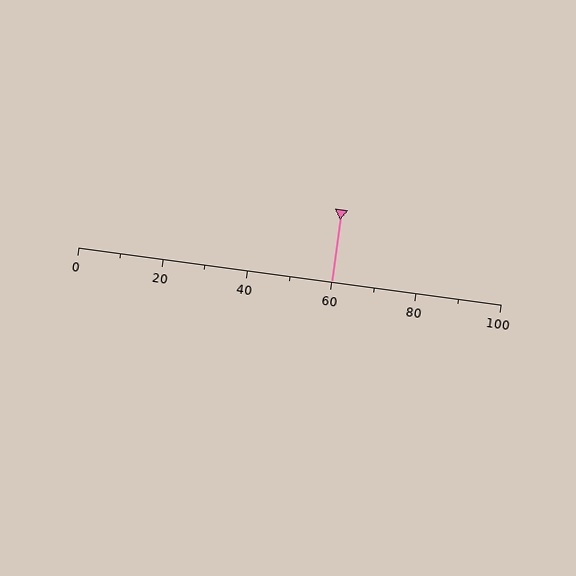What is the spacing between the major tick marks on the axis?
The major ticks are spaced 20 apart.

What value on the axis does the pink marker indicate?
The marker indicates approximately 60.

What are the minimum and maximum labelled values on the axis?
The axis runs from 0 to 100.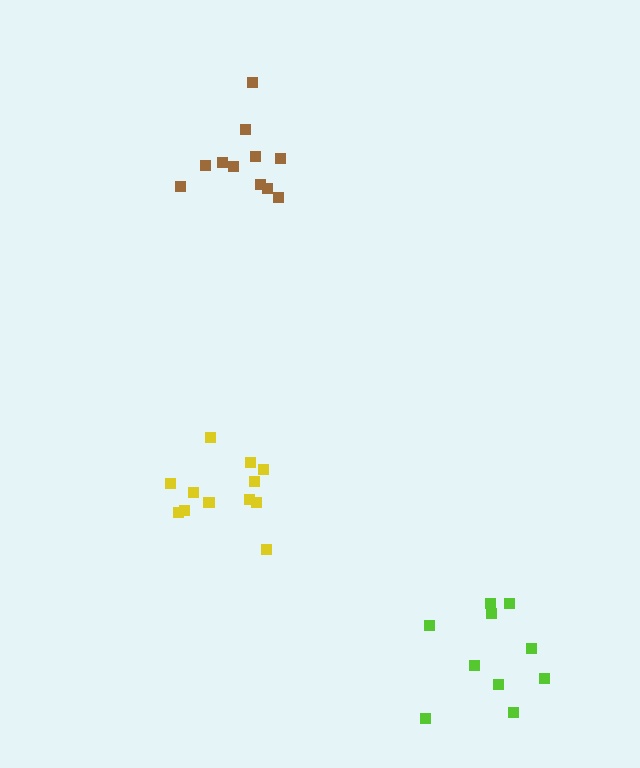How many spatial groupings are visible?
There are 3 spatial groupings.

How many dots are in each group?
Group 1: 12 dots, Group 2: 10 dots, Group 3: 11 dots (33 total).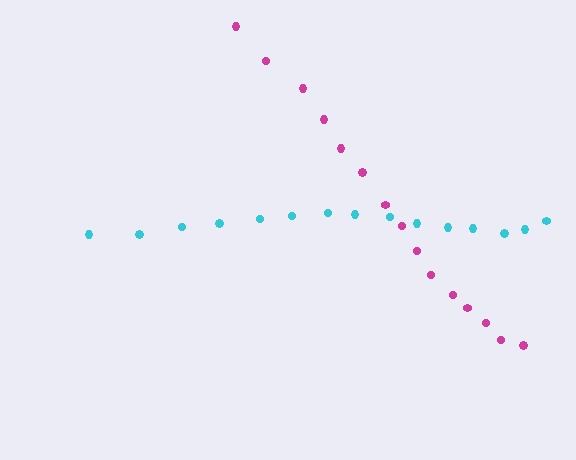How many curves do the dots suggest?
There are 2 distinct paths.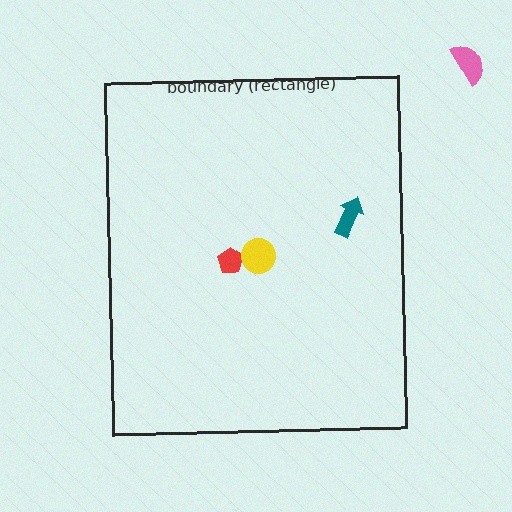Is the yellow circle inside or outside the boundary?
Inside.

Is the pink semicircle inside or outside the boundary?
Outside.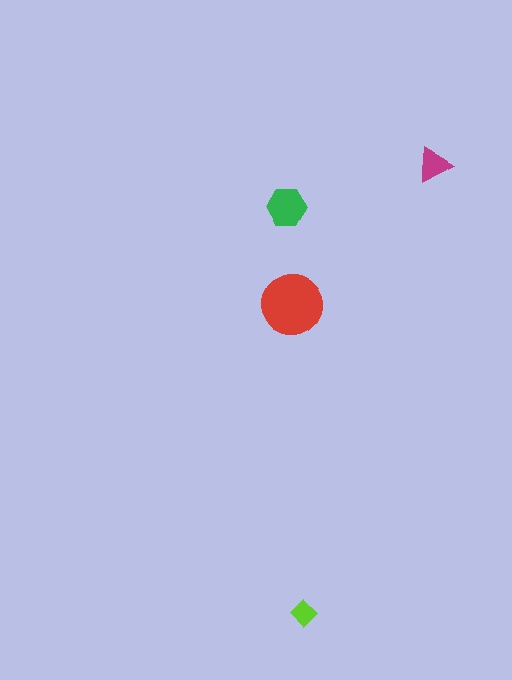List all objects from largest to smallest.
The red circle, the green hexagon, the magenta triangle, the lime diamond.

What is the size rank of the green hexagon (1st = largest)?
2nd.